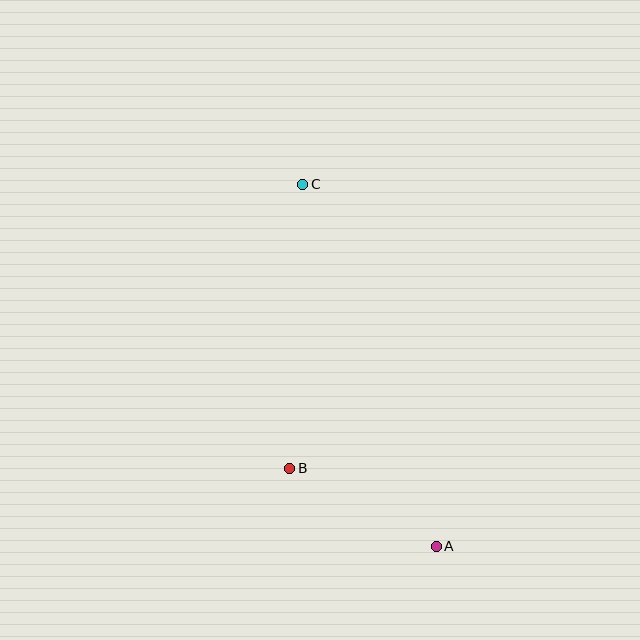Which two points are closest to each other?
Points A and B are closest to each other.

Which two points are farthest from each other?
Points A and C are farthest from each other.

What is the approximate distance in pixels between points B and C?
The distance between B and C is approximately 284 pixels.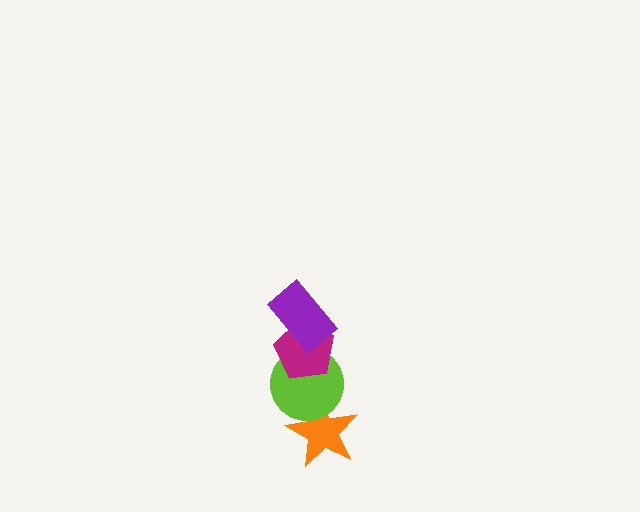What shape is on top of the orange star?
The lime circle is on top of the orange star.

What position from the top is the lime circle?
The lime circle is 3rd from the top.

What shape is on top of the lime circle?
The magenta pentagon is on top of the lime circle.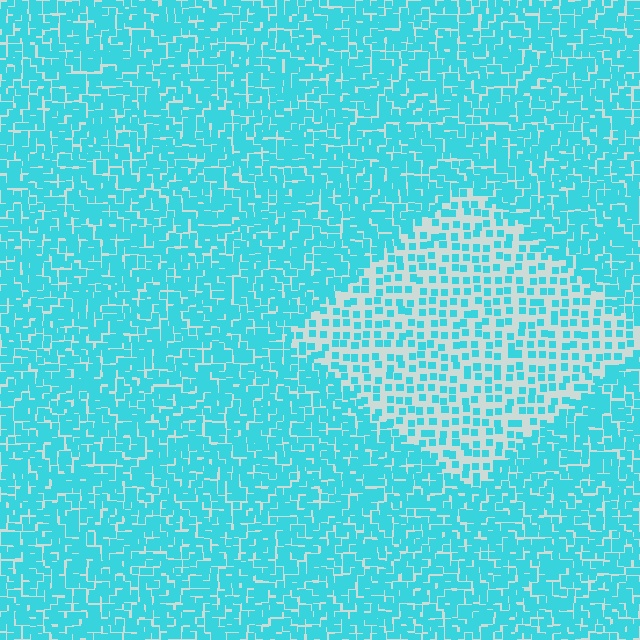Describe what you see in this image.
The image contains small cyan elements arranged at two different densities. A diamond-shaped region is visible where the elements are less densely packed than the surrounding area.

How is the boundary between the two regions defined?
The boundary is defined by a change in element density (approximately 2.3x ratio). All elements are the same color, size, and shape.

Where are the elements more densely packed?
The elements are more densely packed outside the diamond boundary.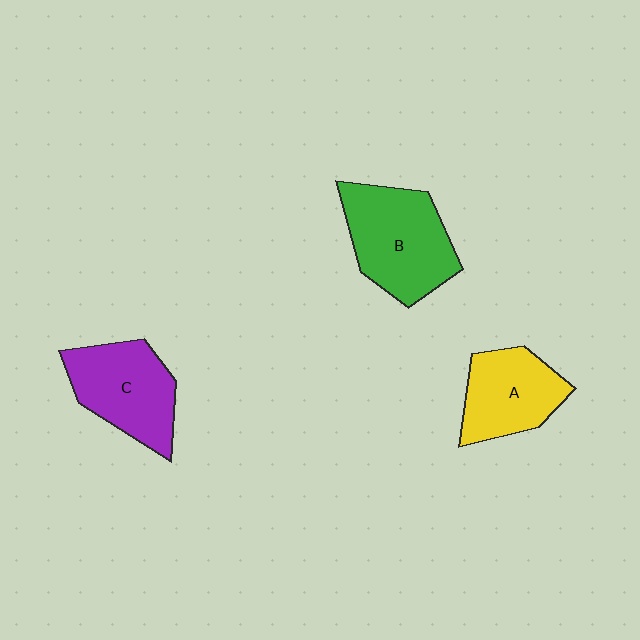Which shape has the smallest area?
Shape A (yellow).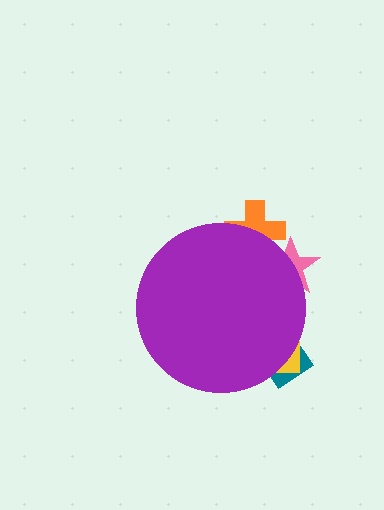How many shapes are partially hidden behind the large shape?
4 shapes are partially hidden.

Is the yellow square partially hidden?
Yes, the yellow square is partially hidden behind the purple circle.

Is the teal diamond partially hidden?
Yes, the teal diamond is partially hidden behind the purple circle.